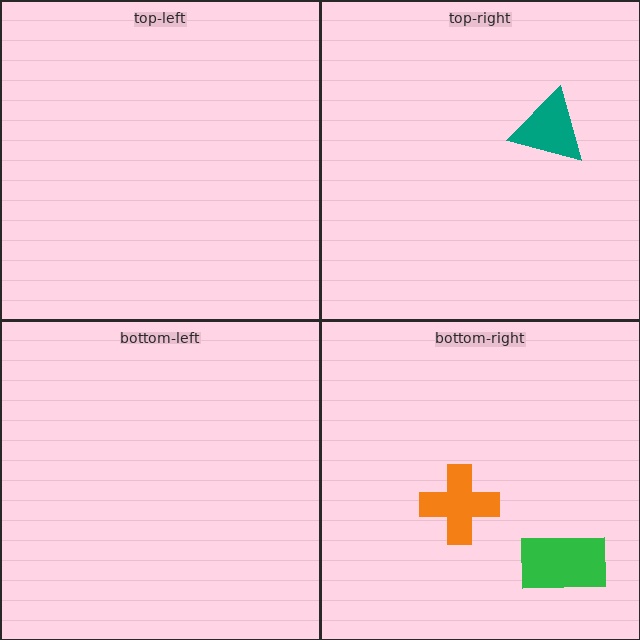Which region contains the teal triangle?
The top-right region.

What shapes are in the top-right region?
The teal triangle.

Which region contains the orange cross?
The bottom-right region.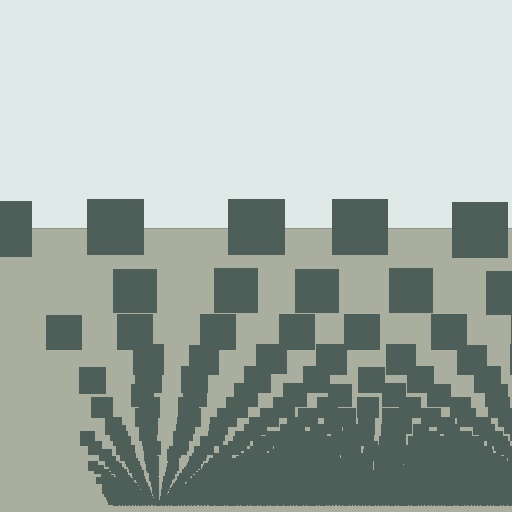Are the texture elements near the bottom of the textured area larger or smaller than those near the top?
Smaller. The gradient is inverted — elements near the bottom are smaller and denser.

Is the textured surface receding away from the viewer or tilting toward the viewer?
The surface appears to tilt toward the viewer. Texture elements get larger and sparser toward the top.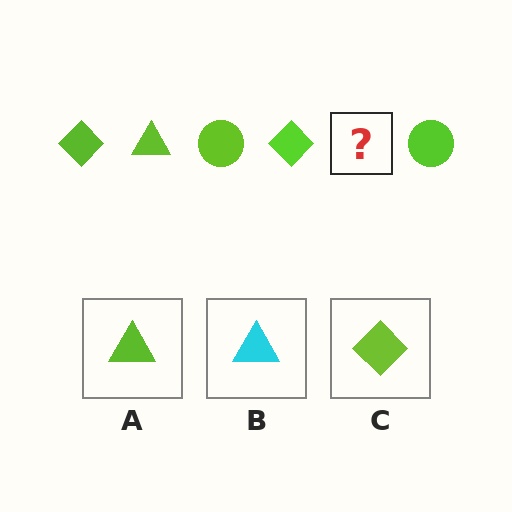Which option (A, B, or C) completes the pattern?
A.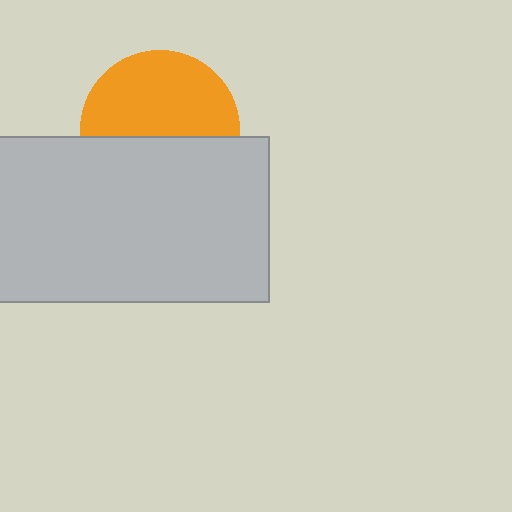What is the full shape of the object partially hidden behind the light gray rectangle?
The partially hidden object is an orange circle.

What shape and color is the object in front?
The object in front is a light gray rectangle.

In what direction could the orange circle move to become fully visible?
The orange circle could move up. That would shift it out from behind the light gray rectangle entirely.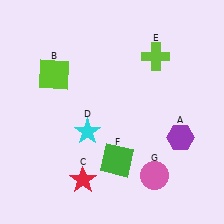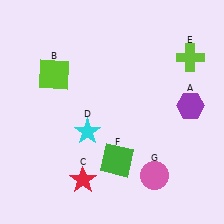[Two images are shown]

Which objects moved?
The objects that moved are: the purple hexagon (A), the lime cross (E).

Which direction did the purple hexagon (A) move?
The purple hexagon (A) moved up.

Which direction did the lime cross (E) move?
The lime cross (E) moved right.